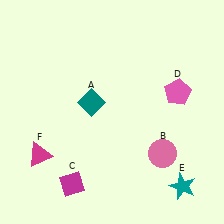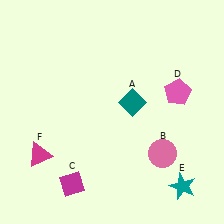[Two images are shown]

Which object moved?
The teal diamond (A) moved right.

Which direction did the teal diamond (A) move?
The teal diamond (A) moved right.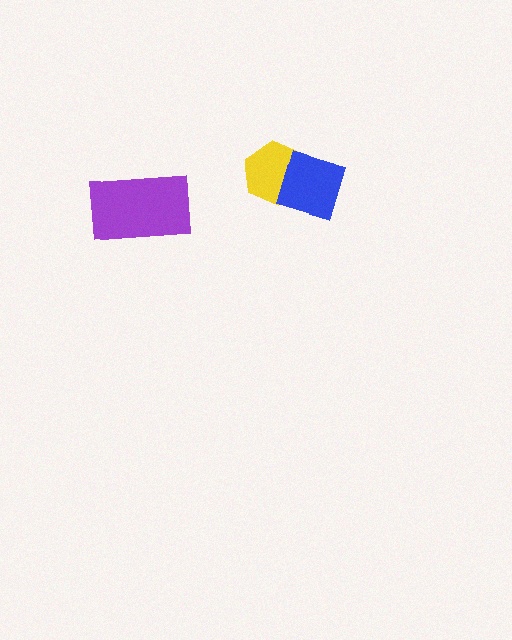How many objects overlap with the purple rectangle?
0 objects overlap with the purple rectangle.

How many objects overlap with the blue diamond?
1 object overlaps with the blue diamond.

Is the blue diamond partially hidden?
No, no other shape covers it.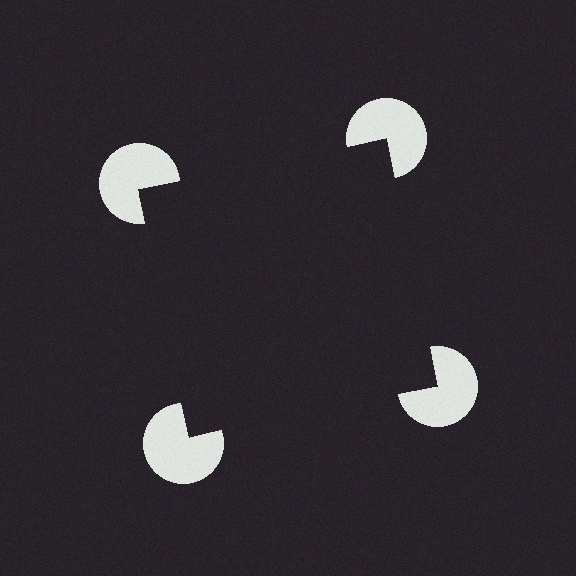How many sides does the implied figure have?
4 sides.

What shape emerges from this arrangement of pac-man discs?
An illusory square — its edges are inferred from the aligned wedge cuts in the pac-man discs, not physically drawn.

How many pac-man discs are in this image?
There are 4 — one at each vertex of the illusory square.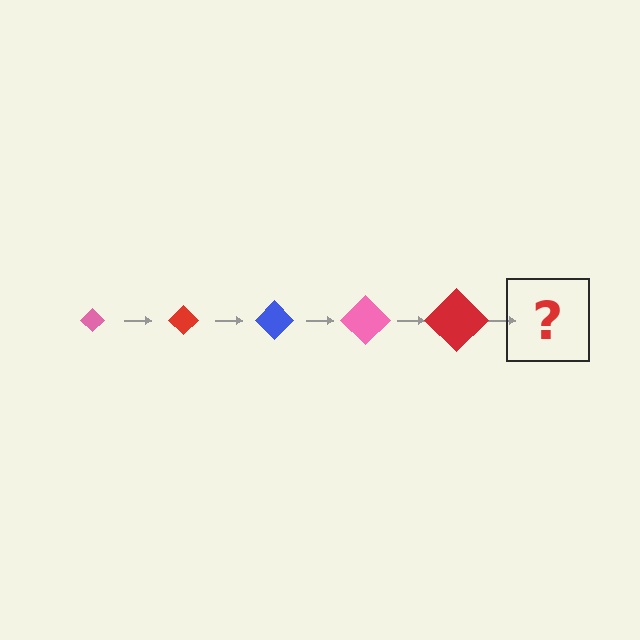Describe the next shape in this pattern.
It should be a blue diamond, larger than the previous one.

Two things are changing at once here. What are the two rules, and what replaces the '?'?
The two rules are that the diamond grows larger each step and the color cycles through pink, red, and blue. The '?' should be a blue diamond, larger than the previous one.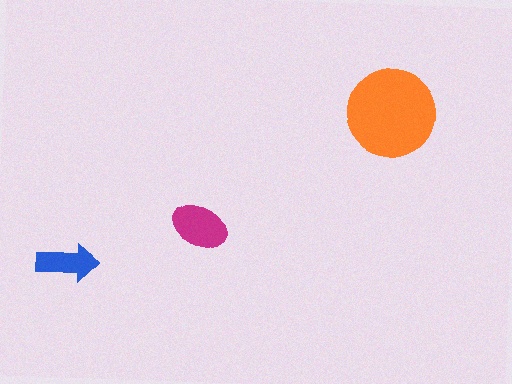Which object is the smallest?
The blue arrow.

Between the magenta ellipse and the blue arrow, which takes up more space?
The magenta ellipse.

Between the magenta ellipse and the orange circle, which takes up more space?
The orange circle.